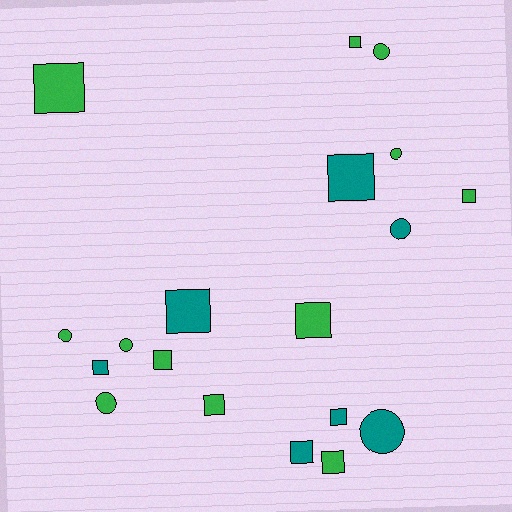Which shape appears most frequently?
Square, with 12 objects.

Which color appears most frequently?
Green, with 12 objects.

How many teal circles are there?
There are 2 teal circles.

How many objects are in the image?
There are 19 objects.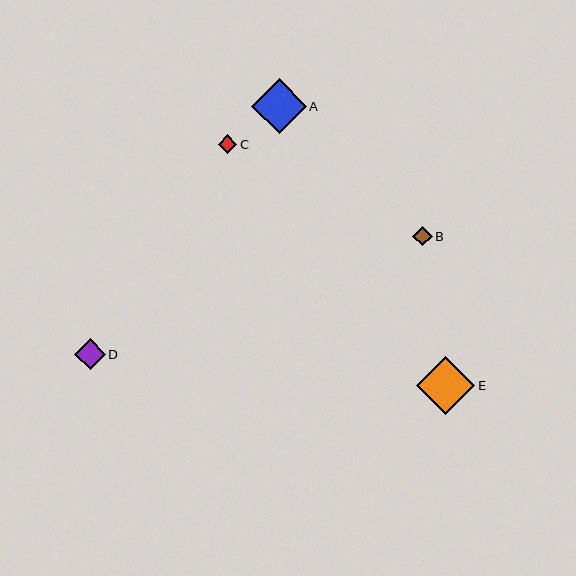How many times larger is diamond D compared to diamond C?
Diamond D is approximately 1.6 times the size of diamond C.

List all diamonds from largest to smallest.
From largest to smallest: E, A, D, B, C.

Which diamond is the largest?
Diamond E is the largest with a size of approximately 58 pixels.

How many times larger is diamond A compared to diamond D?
Diamond A is approximately 1.8 times the size of diamond D.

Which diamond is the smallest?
Diamond C is the smallest with a size of approximately 19 pixels.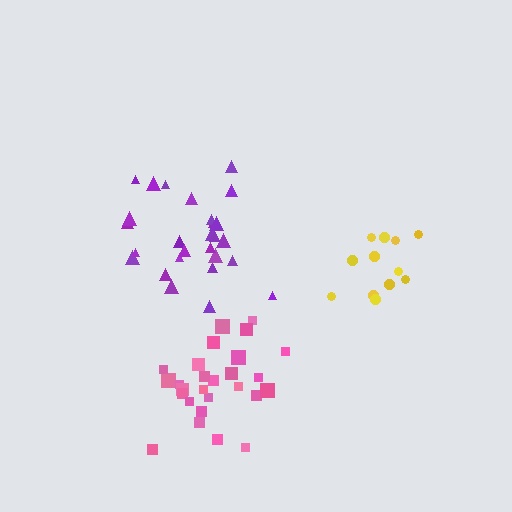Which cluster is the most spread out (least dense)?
Purple.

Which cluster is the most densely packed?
Yellow.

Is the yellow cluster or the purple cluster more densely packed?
Yellow.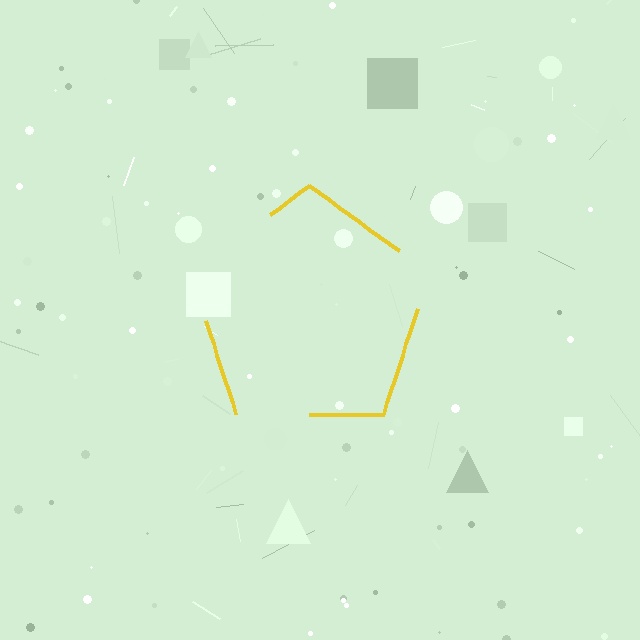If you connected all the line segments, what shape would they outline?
They would outline a pentagon.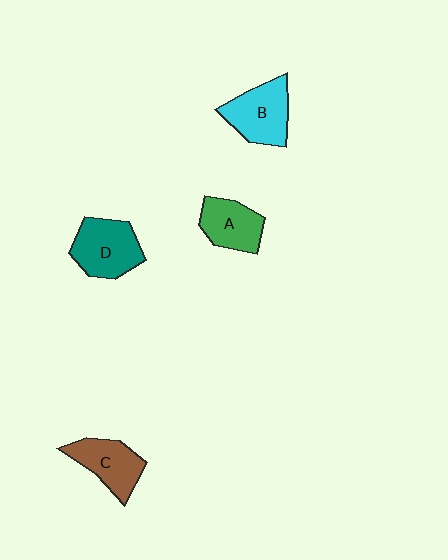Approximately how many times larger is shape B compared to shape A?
Approximately 1.2 times.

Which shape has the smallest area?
Shape A (green).